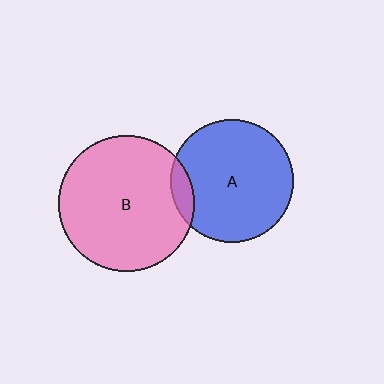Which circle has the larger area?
Circle B (pink).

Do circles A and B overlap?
Yes.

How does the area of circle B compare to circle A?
Approximately 1.2 times.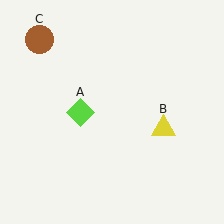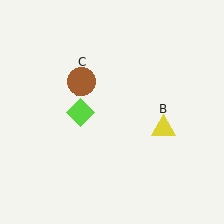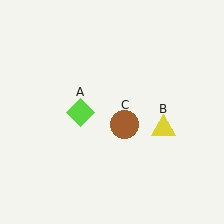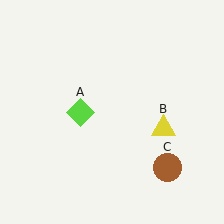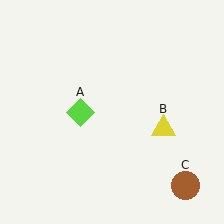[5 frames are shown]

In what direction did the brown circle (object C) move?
The brown circle (object C) moved down and to the right.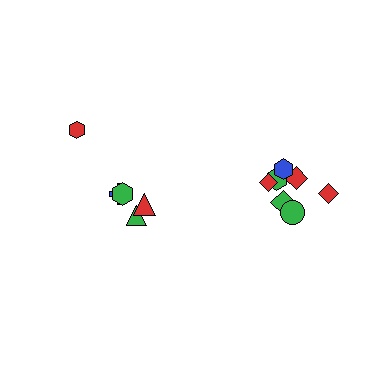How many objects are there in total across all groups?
There are 12 objects.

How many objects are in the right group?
There are 7 objects.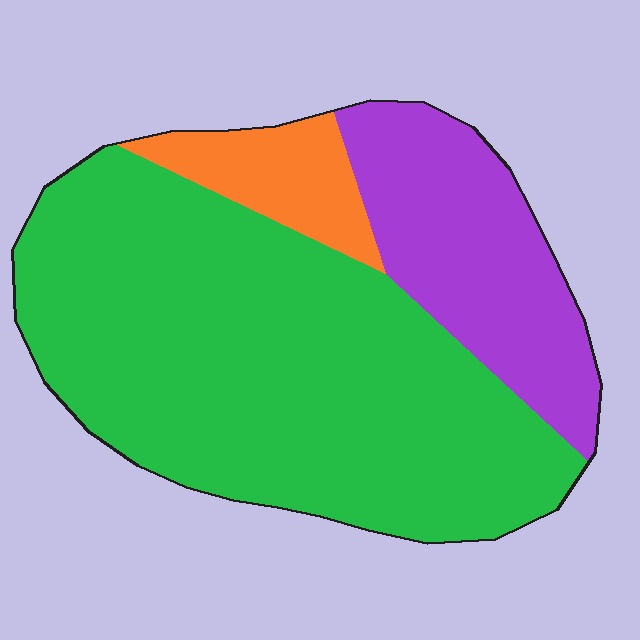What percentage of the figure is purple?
Purple covers roughly 25% of the figure.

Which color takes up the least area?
Orange, at roughly 10%.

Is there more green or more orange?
Green.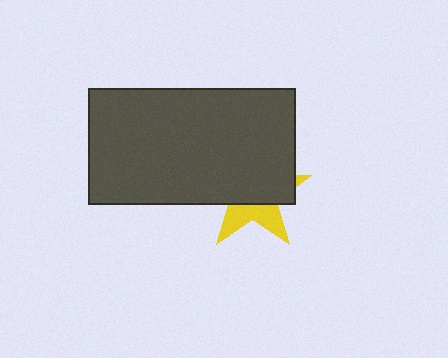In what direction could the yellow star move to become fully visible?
The yellow star could move down. That would shift it out from behind the dark gray rectangle entirely.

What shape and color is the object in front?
The object in front is a dark gray rectangle.